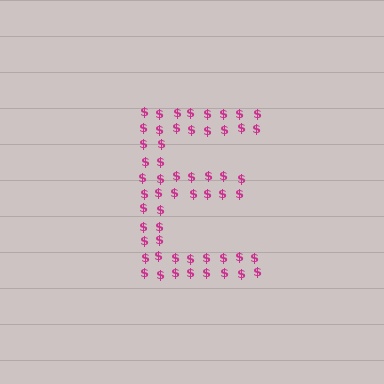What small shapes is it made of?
It is made of small dollar signs.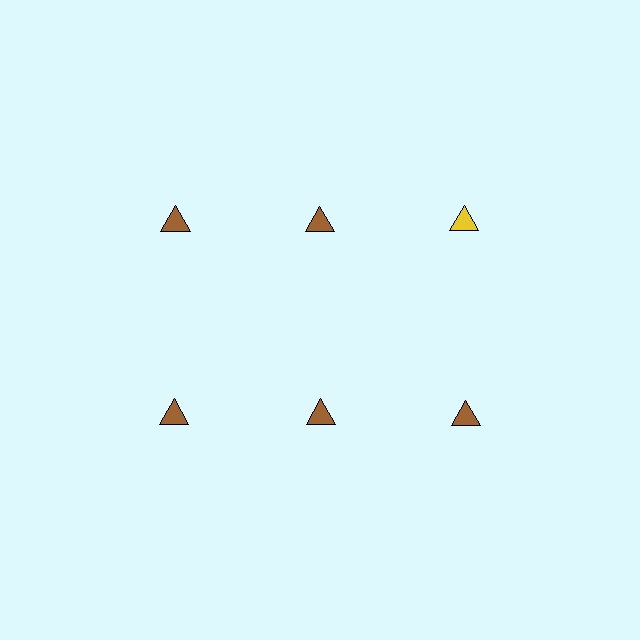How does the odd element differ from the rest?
It has a different color: yellow instead of brown.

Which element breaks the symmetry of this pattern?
The yellow triangle in the top row, center column breaks the symmetry. All other shapes are brown triangles.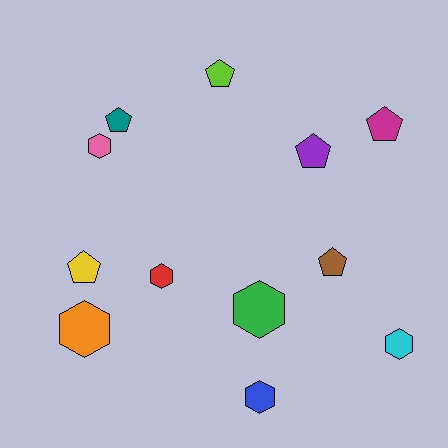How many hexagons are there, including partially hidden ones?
There are 6 hexagons.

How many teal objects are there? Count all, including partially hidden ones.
There is 1 teal object.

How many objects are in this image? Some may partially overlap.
There are 12 objects.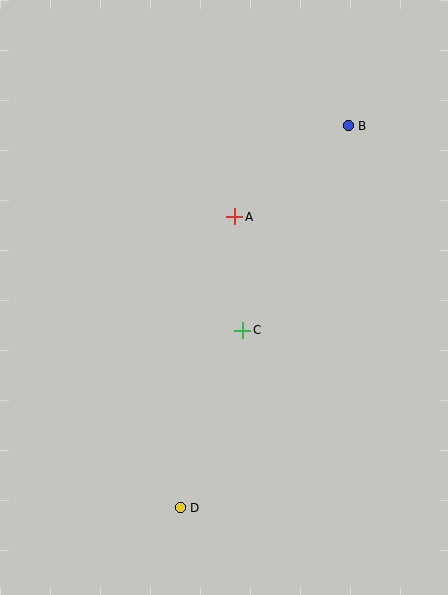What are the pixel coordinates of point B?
Point B is at (348, 126).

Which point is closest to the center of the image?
Point C at (243, 330) is closest to the center.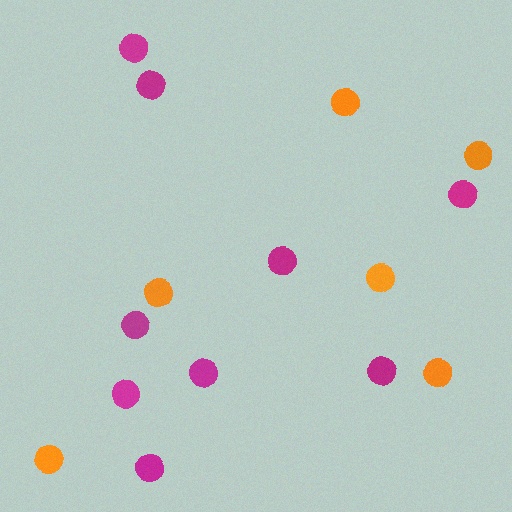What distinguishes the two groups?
There are 2 groups: one group of orange circles (6) and one group of magenta circles (9).